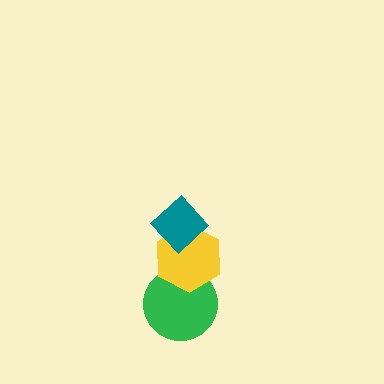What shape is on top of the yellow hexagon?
The teal diamond is on top of the yellow hexagon.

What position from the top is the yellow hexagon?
The yellow hexagon is 2nd from the top.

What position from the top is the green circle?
The green circle is 3rd from the top.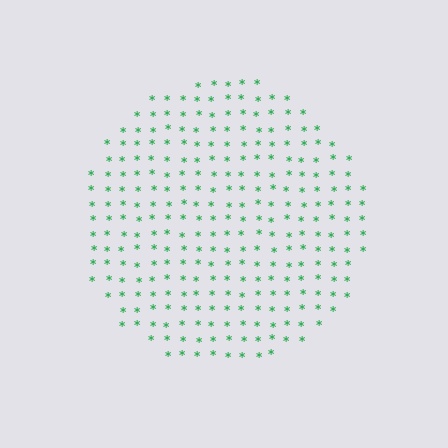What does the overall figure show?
The overall figure shows a circle.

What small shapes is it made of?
It is made of small asterisks.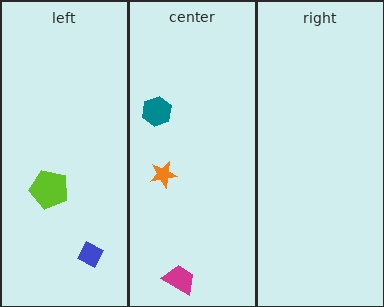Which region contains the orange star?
The center region.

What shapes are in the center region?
The teal hexagon, the orange star, the magenta trapezoid.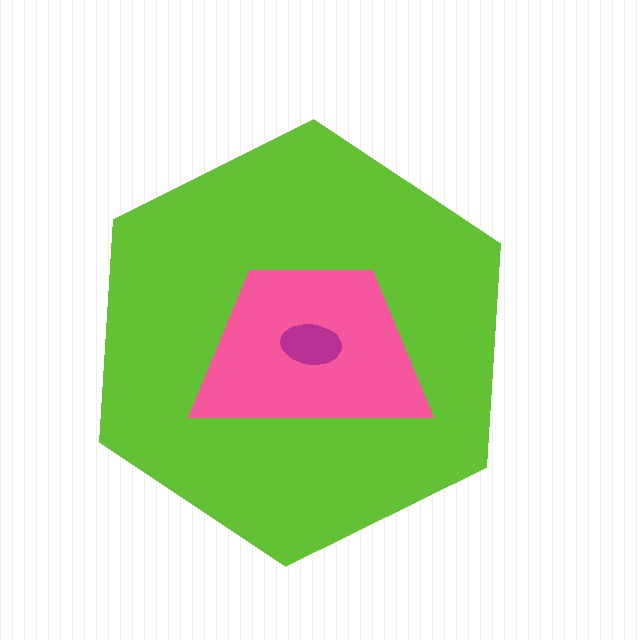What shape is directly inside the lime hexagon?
The pink trapezoid.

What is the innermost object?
The magenta ellipse.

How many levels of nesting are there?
3.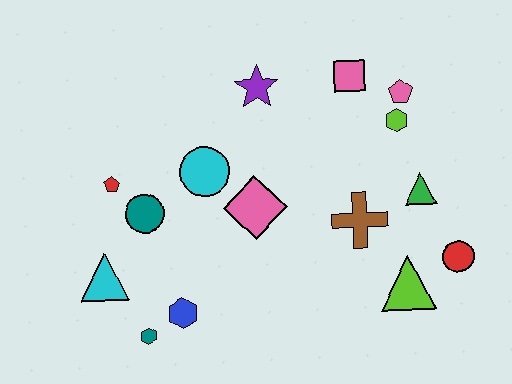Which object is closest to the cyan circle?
The pink diamond is closest to the cyan circle.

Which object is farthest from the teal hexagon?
The pink pentagon is farthest from the teal hexagon.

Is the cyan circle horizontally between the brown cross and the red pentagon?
Yes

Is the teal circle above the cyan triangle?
Yes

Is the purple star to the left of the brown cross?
Yes